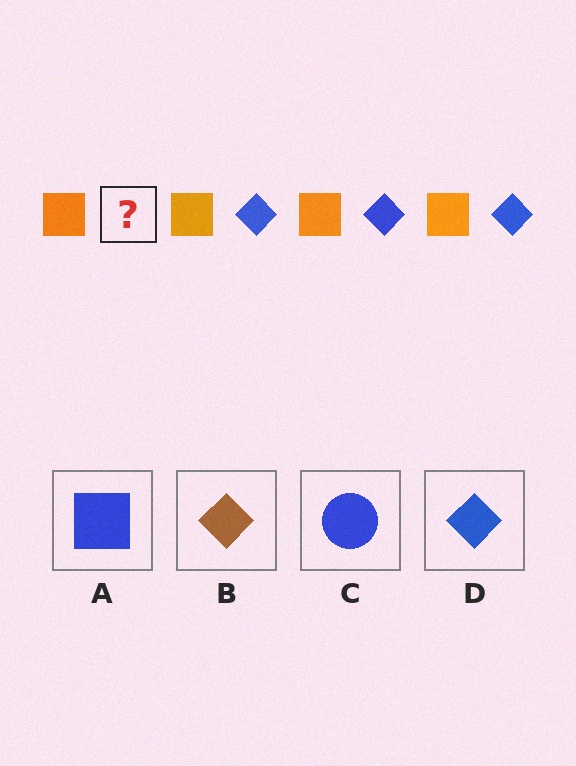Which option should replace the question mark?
Option D.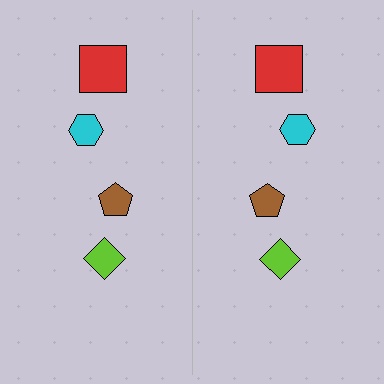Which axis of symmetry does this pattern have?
The pattern has a vertical axis of symmetry running through the center of the image.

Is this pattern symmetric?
Yes, this pattern has bilateral (reflection) symmetry.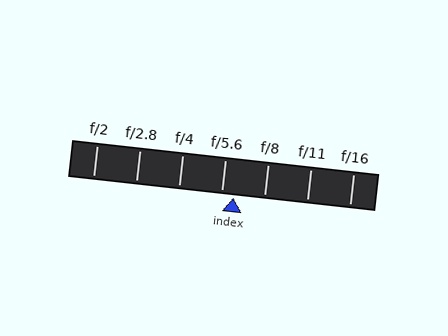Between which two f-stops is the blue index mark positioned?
The index mark is between f/5.6 and f/8.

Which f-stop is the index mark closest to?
The index mark is closest to f/5.6.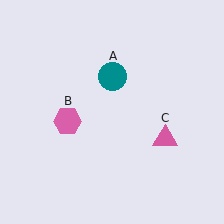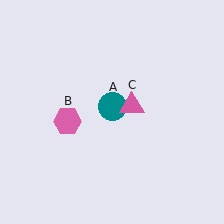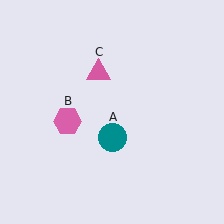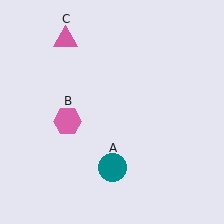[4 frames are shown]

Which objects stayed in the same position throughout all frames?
Pink hexagon (object B) remained stationary.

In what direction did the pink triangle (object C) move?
The pink triangle (object C) moved up and to the left.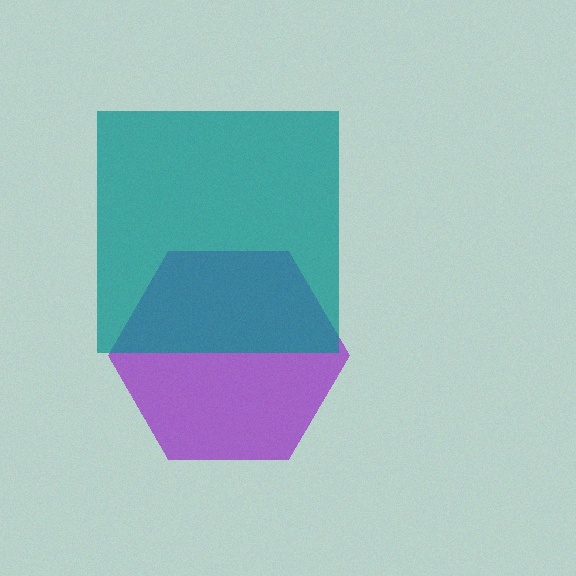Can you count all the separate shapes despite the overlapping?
Yes, there are 2 separate shapes.